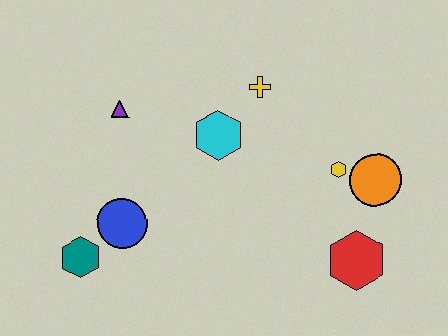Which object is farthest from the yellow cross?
The teal hexagon is farthest from the yellow cross.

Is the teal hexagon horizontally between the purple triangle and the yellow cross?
No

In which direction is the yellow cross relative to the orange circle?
The yellow cross is to the left of the orange circle.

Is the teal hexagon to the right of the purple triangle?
No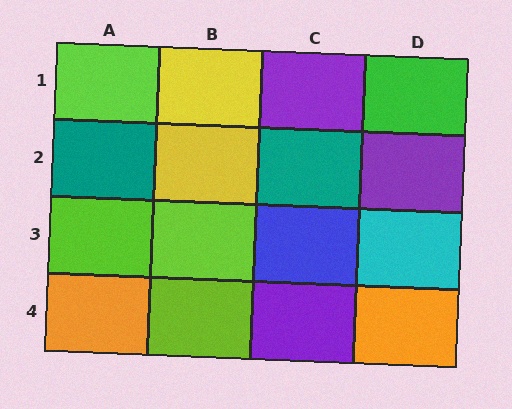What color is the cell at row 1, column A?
Lime.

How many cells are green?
1 cell is green.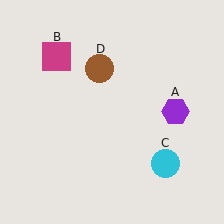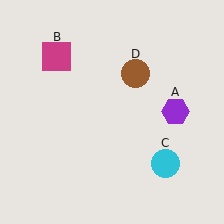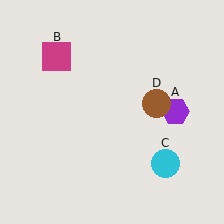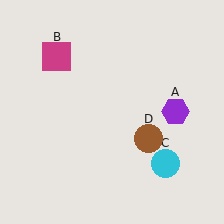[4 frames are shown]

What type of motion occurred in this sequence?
The brown circle (object D) rotated clockwise around the center of the scene.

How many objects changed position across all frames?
1 object changed position: brown circle (object D).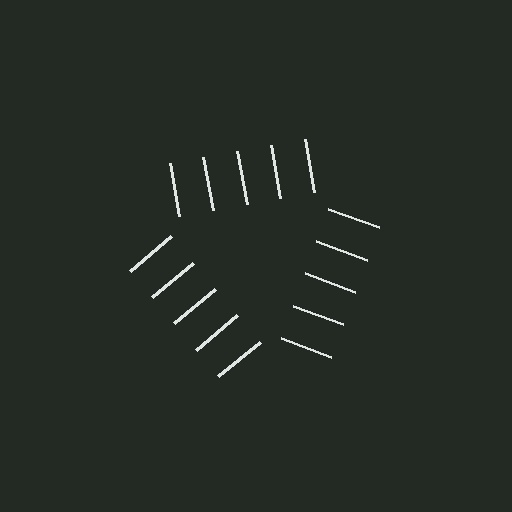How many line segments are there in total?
15 — 5 along each of the 3 edges.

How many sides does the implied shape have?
3 sides — the line-ends trace a triangle.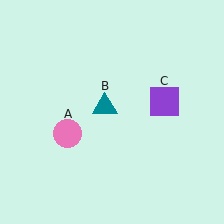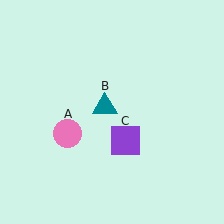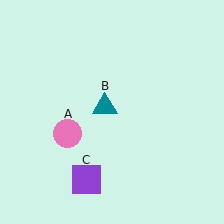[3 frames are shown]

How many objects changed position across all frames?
1 object changed position: purple square (object C).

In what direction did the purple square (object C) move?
The purple square (object C) moved down and to the left.